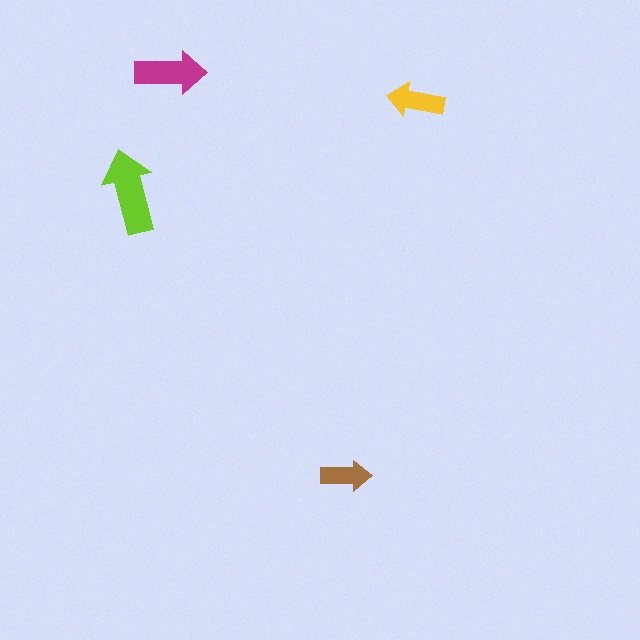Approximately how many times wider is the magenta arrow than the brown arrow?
About 1.5 times wider.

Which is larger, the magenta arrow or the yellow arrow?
The magenta one.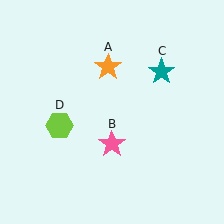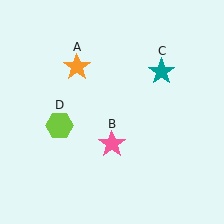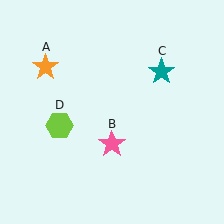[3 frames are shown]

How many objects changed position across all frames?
1 object changed position: orange star (object A).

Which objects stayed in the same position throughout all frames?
Pink star (object B) and teal star (object C) and lime hexagon (object D) remained stationary.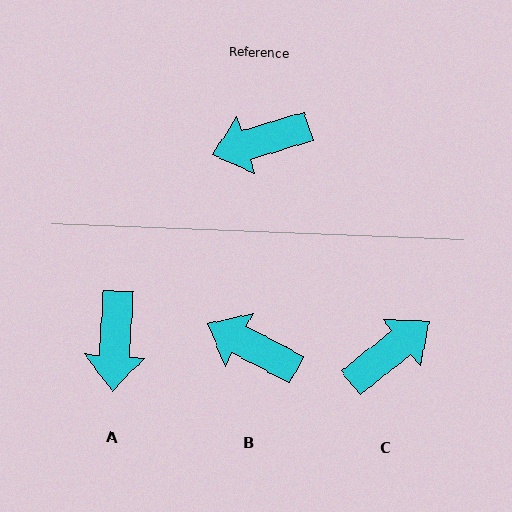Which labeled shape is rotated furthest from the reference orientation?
C, about 158 degrees away.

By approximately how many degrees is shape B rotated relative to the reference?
Approximately 44 degrees clockwise.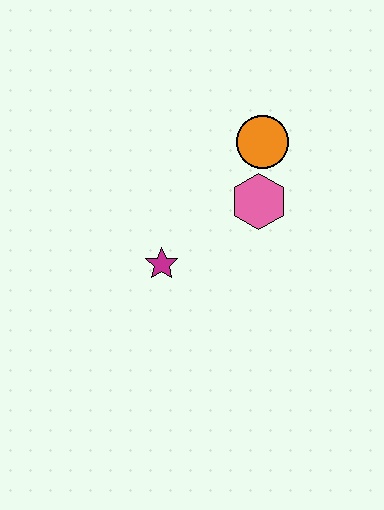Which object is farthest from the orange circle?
The magenta star is farthest from the orange circle.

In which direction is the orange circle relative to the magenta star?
The orange circle is above the magenta star.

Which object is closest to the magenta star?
The pink hexagon is closest to the magenta star.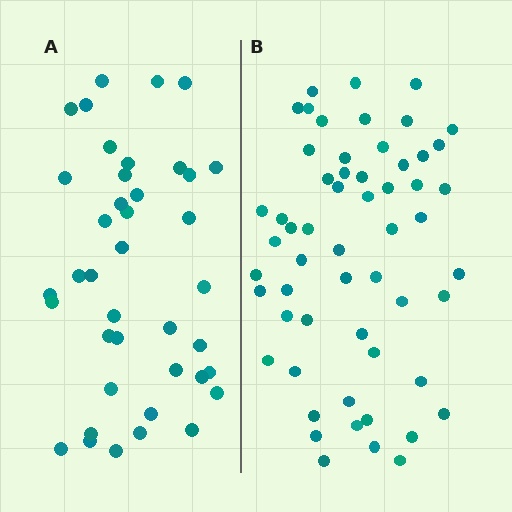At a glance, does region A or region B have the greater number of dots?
Region B (the right region) has more dots.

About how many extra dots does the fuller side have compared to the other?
Region B has approximately 15 more dots than region A.